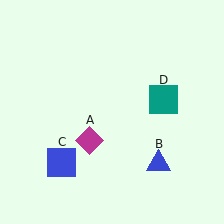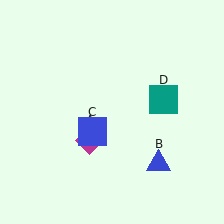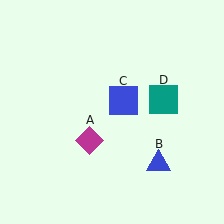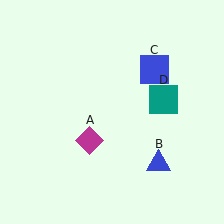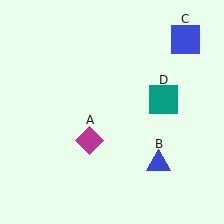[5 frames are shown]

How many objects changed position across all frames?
1 object changed position: blue square (object C).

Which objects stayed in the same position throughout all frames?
Magenta diamond (object A) and blue triangle (object B) and teal square (object D) remained stationary.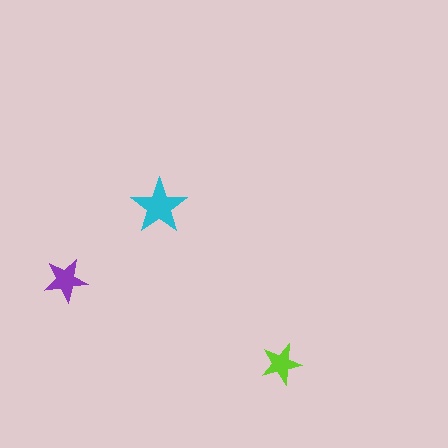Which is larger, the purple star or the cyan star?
The cyan one.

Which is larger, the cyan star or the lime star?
The cyan one.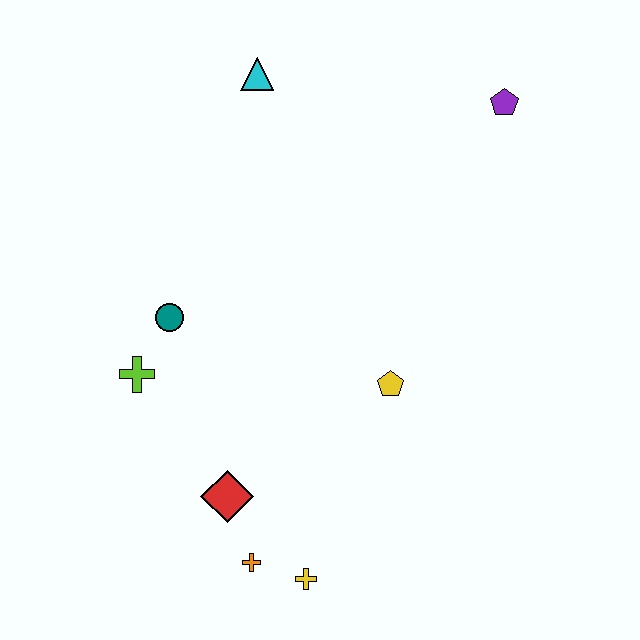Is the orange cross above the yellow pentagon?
No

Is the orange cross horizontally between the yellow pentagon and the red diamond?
Yes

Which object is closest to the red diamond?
The orange cross is closest to the red diamond.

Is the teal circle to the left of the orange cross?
Yes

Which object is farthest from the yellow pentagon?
The cyan triangle is farthest from the yellow pentagon.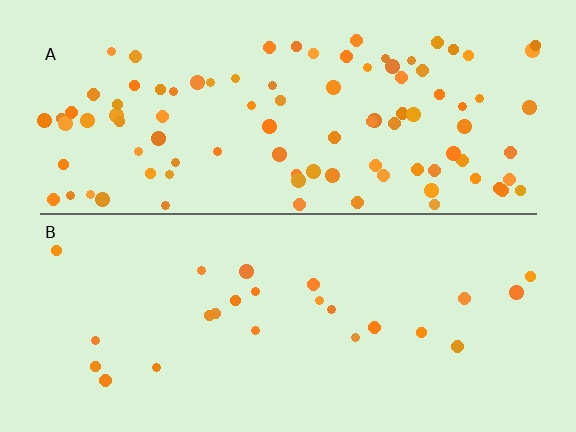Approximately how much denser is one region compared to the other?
Approximately 3.9× — region A over region B.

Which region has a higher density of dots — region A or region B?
A (the top).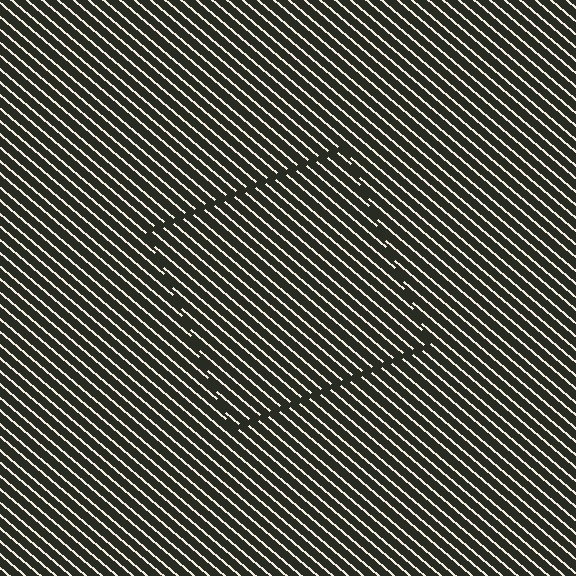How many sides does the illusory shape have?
4 sides — the line-ends trace a square.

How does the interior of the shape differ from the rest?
The interior of the shape contains the same grating, shifted by half a period — the contour is defined by the phase discontinuity where line-ends from the inner and outer gratings abut.